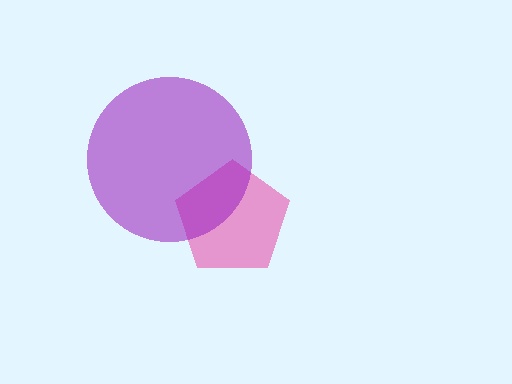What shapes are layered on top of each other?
The layered shapes are: a pink pentagon, a purple circle.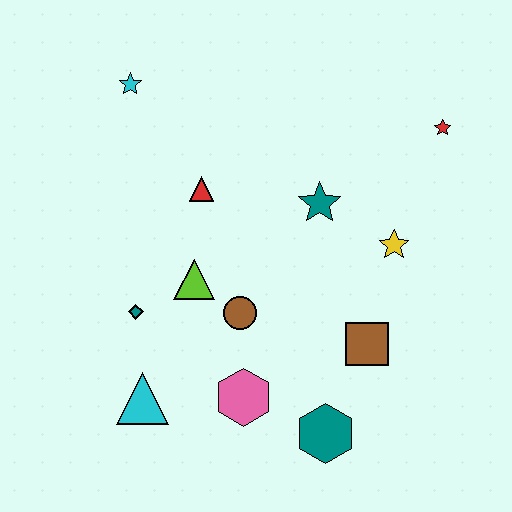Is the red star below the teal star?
No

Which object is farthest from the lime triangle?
The red star is farthest from the lime triangle.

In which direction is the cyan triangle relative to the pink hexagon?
The cyan triangle is to the left of the pink hexagon.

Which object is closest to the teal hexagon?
The pink hexagon is closest to the teal hexagon.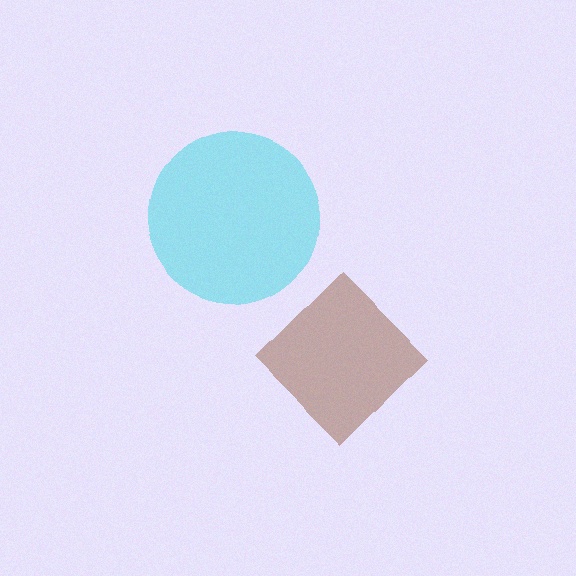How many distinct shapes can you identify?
There are 2 distinct shapes: a cyan circle, a brown diamond.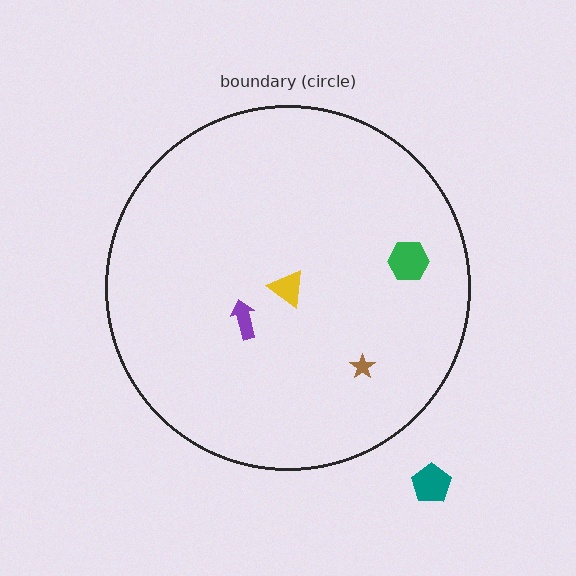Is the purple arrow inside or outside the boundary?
Inside.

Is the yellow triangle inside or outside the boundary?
Inside.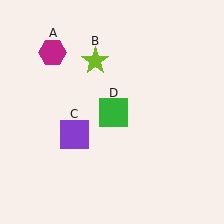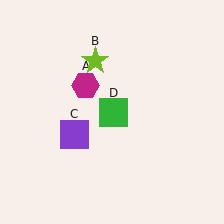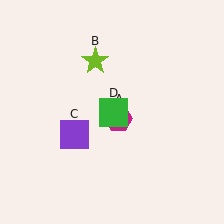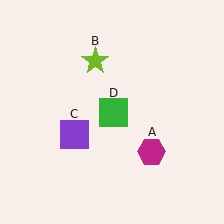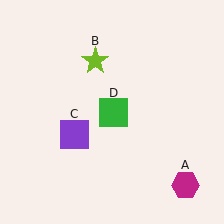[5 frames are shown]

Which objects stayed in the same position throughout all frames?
Lime star (object B) and purple square (object C) and green square (object D) remained stationary.